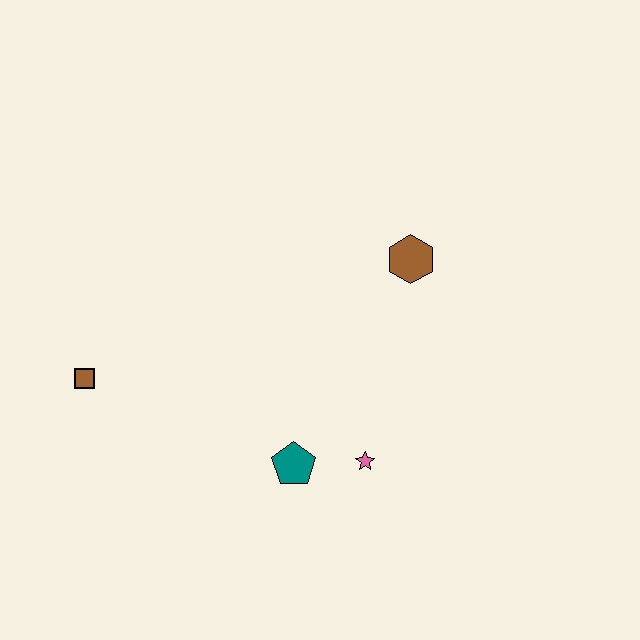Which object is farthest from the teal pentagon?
The brown hexagon is farthest from the teal pentagon.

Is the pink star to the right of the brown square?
Yes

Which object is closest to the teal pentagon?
The pink star is closest to the teal pentagon.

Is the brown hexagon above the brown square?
Yes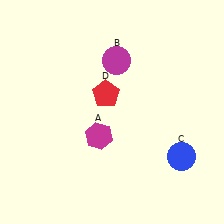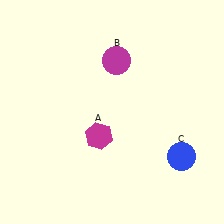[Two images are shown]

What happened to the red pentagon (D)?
The red pentagon (D) was removed in Image 2. It was in the top-left area of Image 1.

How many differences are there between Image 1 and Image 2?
There is 1 difference between the two images.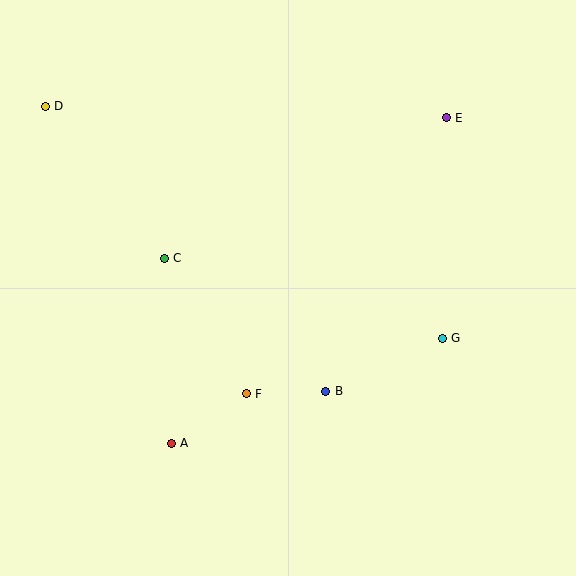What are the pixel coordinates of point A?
Point A is at (171, 443).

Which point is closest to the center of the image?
Point B at (326, 391) is closest to the center.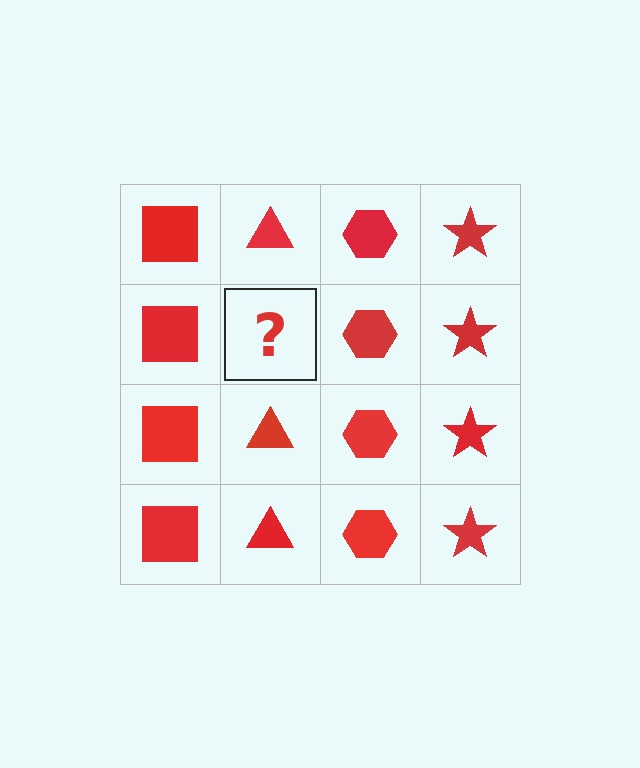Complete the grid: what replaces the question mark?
The question mark should be replaced with a red triangle.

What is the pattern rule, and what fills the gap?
The rule is that each column has a consistent shape. The gap should be filled with a red triangle.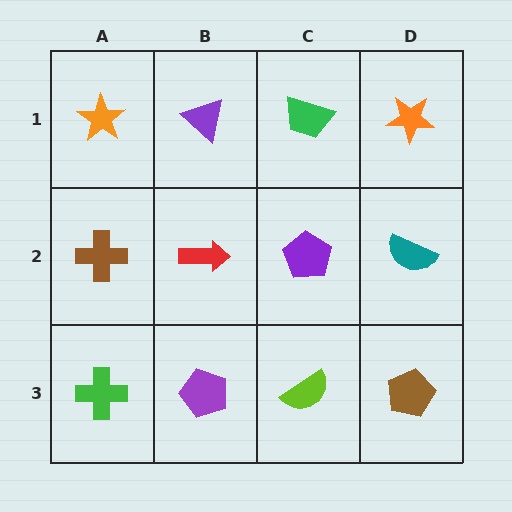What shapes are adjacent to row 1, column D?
A teal semicircle (row 2, column D), a green trapezoid (row 1, column C).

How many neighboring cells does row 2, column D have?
3.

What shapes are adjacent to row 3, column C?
A purple pentagon (row 2, column C), a purple pentagon (row 3, column B), a brown pentagon (row 3, column D).